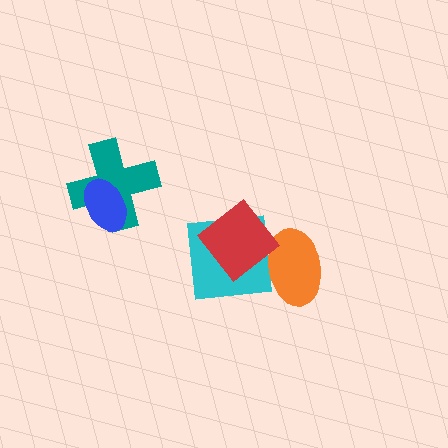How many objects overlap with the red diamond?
1 object overlaps with the red diamond.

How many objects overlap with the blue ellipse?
1 object overlaps with the blue ellipse.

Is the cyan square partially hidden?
Yes, it is partially covered by another shape.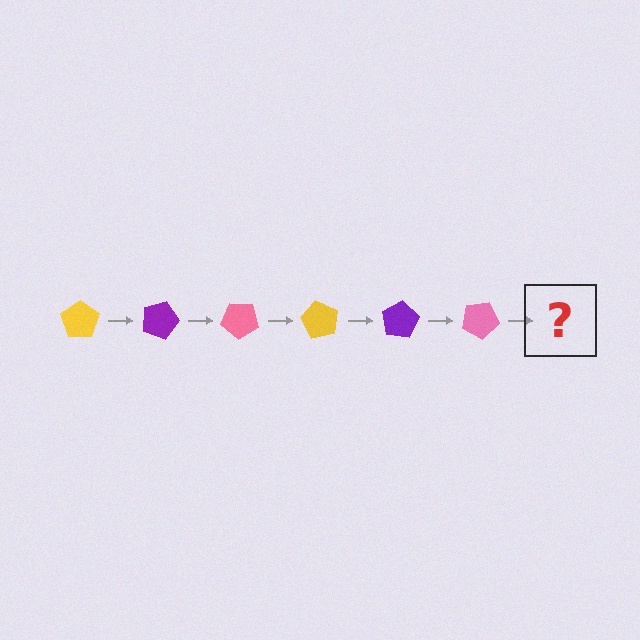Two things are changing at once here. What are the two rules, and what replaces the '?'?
The two rules are that it rotates 20 degrees each step and the color cycles through yellow, purple, and pink. The '?' should be a yellow pentagon, rotated 120 degrees from the start.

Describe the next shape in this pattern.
It should be a yellow pentagon, rotated 120 degrees from the start.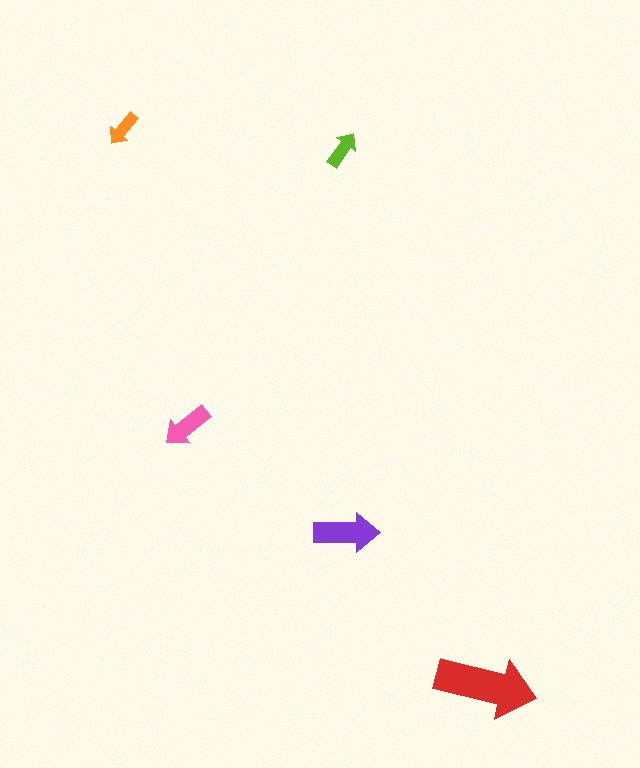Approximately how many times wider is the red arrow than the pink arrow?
About 2 times wider.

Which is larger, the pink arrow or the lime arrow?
The pink one.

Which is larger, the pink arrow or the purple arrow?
The purple one.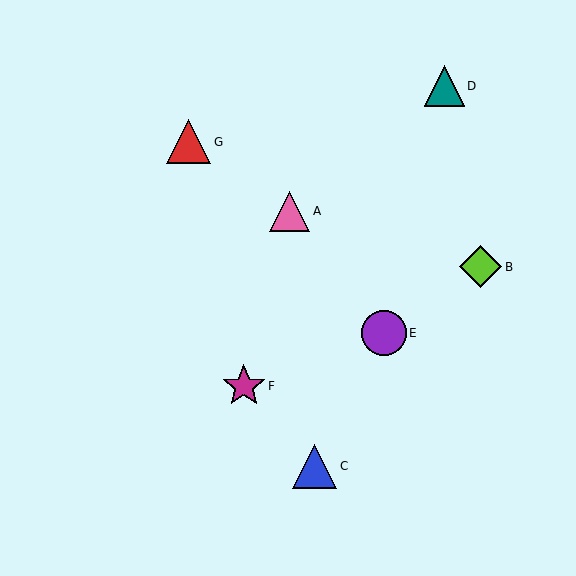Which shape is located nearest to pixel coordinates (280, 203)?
The pink triangle (labeled A) at (290, 211) is nearest to that location.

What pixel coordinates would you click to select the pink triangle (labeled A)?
Click at (290, 211) to select the pink triangle A.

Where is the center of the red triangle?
The center of the red triangle is at (188, 142).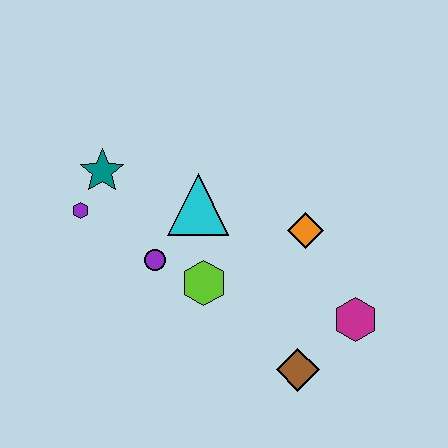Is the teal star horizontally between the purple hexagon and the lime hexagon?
Yes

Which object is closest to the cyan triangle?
The purple circle is closest to the cyan triangle.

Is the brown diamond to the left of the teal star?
No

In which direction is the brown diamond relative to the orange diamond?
The brown diamond is below the orange diamond.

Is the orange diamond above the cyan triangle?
No